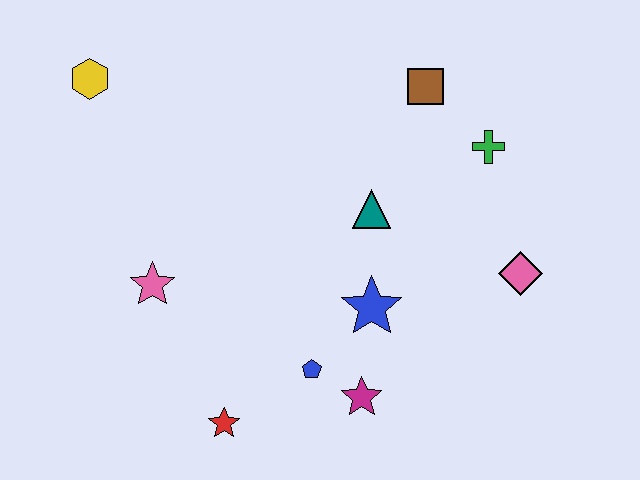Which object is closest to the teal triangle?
The blue star is closest to the teal triangle.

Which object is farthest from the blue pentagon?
The yellow hexagon is farthest from the blue pentagon.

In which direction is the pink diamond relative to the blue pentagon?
The pink diamond is to the right of the blue pentagon.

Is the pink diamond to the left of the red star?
No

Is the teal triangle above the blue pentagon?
Yes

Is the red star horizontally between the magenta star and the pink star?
Yes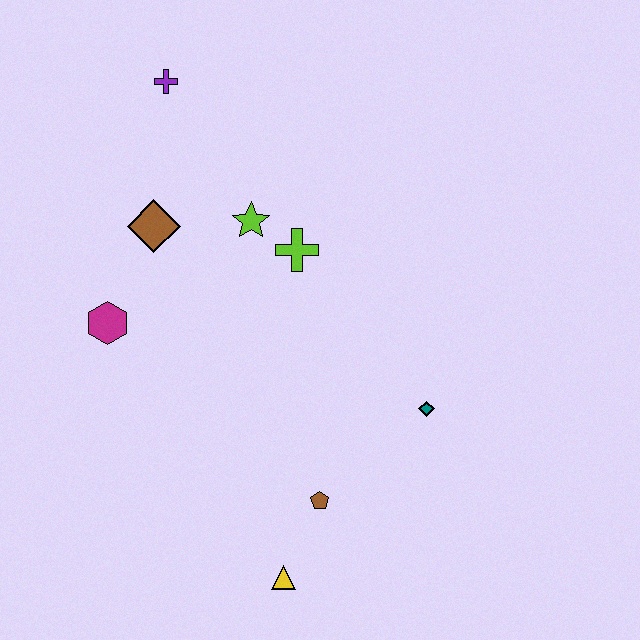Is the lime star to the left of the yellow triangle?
Yes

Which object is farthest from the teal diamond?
The purple cross is farthest from the teal diamond.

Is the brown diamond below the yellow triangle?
No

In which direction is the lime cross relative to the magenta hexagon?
The lime cross is to the right of the magenta hexagon.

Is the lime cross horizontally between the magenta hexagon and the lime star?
No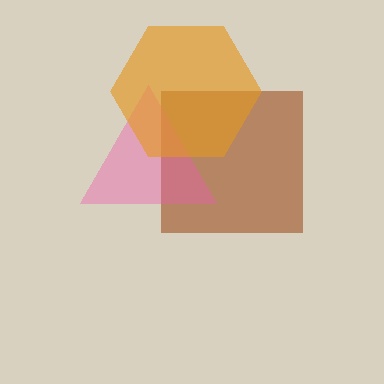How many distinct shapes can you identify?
There are 3 distinct shapes: a brown square, a pink triangle, an orange hexagon.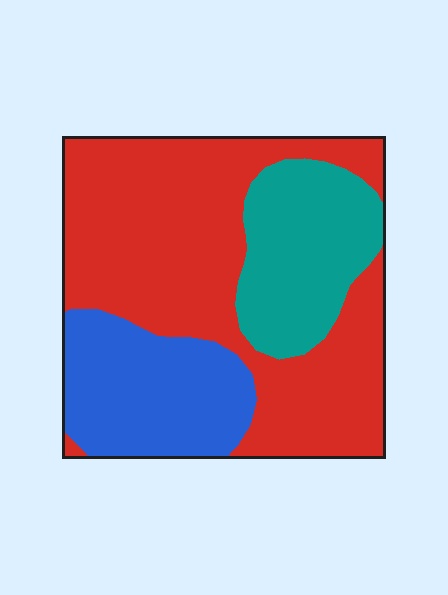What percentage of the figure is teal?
Teal covers roughly 20% of the figure.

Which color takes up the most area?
Red, at roughly 55%.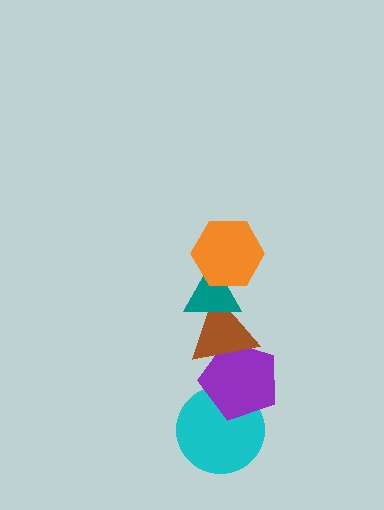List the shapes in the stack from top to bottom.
From top to bottom: the orange hexagon, the teal triangle, the brown triangle, the purple pentagon, the cyan circle.